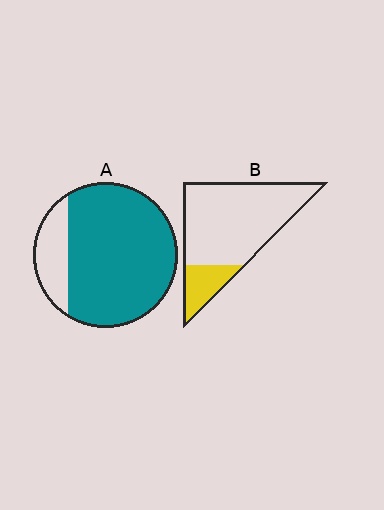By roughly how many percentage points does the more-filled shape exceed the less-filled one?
By roughly 60 percentage points (A over B).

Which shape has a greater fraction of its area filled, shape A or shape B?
Shape A.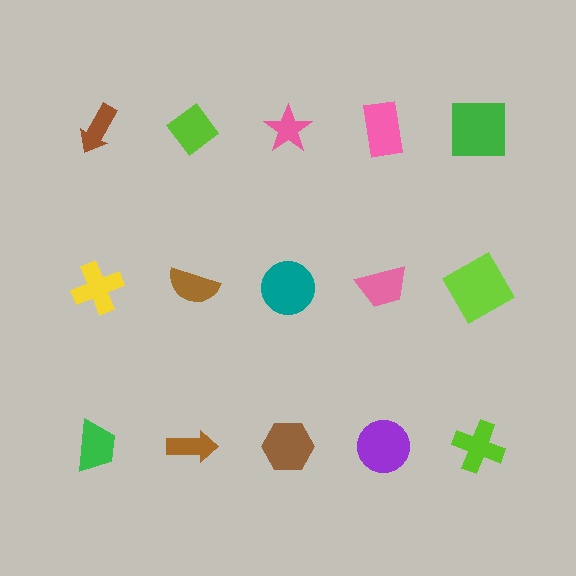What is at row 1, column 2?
A lime diamond.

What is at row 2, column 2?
A brown semicircle.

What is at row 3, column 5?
A lime cross.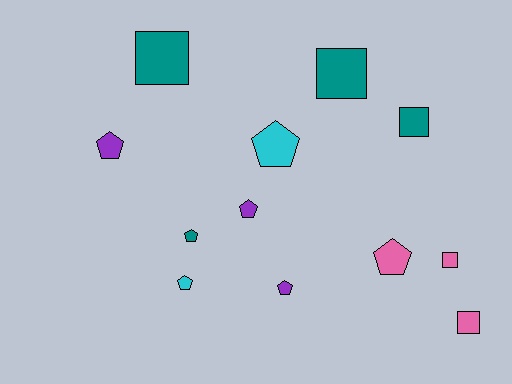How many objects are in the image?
There are 12 objects.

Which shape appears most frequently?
Pentagon, with 7 objects.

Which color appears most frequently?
Teal, with 4 objects.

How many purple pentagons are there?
There are 3 purple pentagons.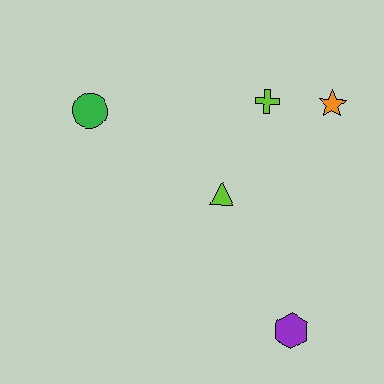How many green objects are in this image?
There is 1 green object.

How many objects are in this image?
There are 5 objects.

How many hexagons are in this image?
There is 1 hexagon.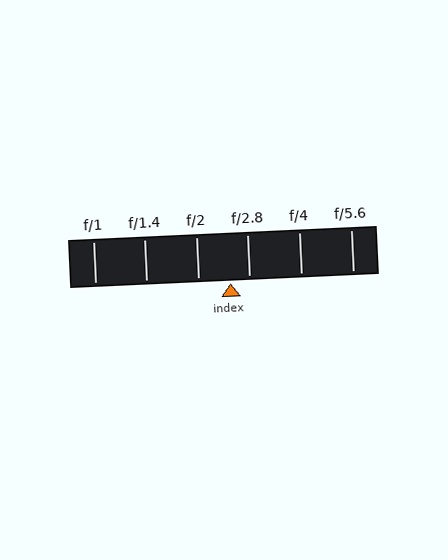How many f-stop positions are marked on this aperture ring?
There are 6 f-stop positions marked.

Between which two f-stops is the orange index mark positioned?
The index mark is between f/2 and f/2.8.